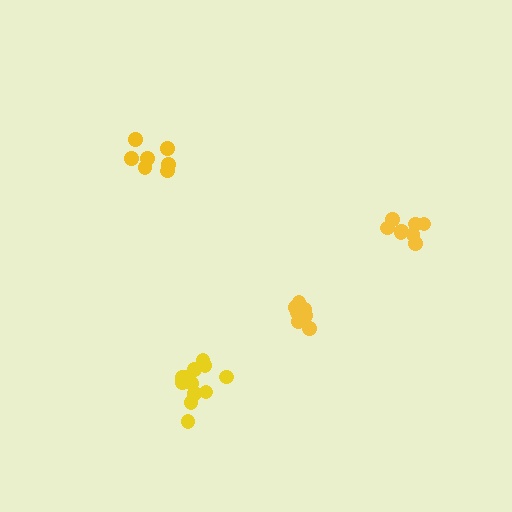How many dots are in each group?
Group 1: 8 dots, Group 2: 12 dots, Group 3: 7 dots, Group 4: 10 dots (37 total).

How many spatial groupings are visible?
There are 4 spatial groupings.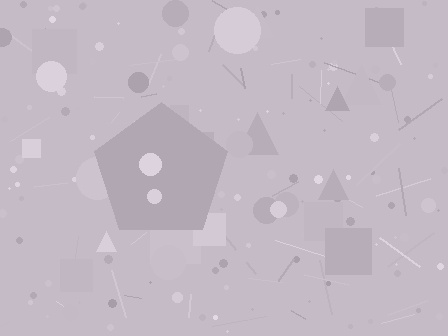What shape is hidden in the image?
A pentagon is hidden in the image.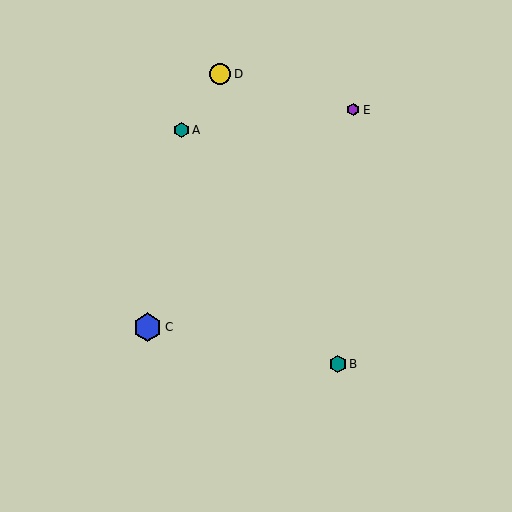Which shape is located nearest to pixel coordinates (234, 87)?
The yellow circle (labeled D) at (220, 74) is nearest to that location.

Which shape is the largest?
The blue hexagon (labeled C) is the largest.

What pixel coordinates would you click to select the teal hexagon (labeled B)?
Click at (338, 364) to select the teal hexagon B.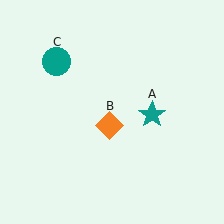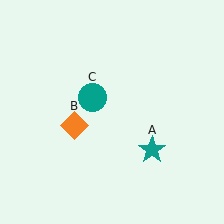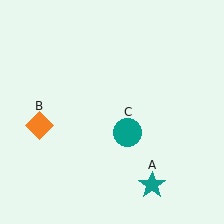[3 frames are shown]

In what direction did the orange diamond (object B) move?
The orange diamond (object B) moved left.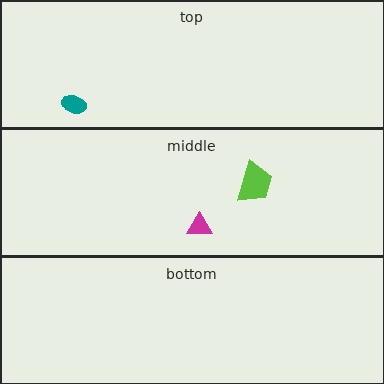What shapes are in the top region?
The teal ellipse.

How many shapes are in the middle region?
2.